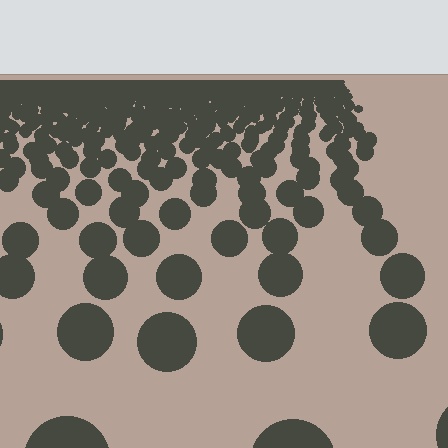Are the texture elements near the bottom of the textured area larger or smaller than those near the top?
Larger. Near the bottom, elements are closer to the viewer and appear at a bigger on-screen size.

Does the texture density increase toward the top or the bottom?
Density increases toward the top.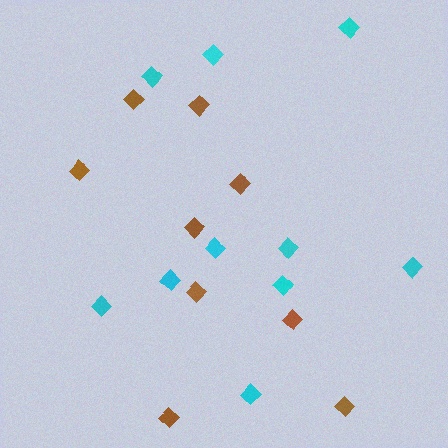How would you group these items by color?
There are 2 groups: one group of brown diamonds (9) and one group of cyan diamonds (10).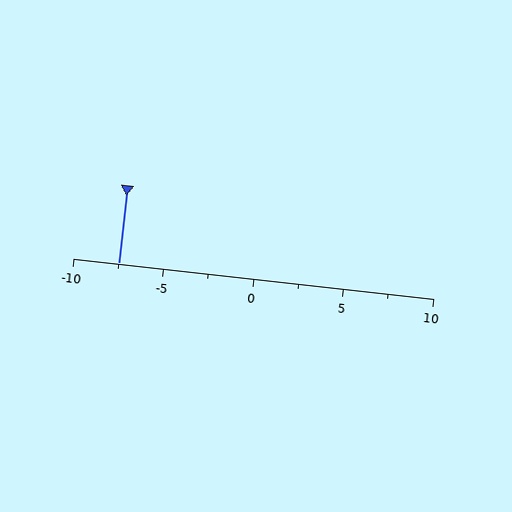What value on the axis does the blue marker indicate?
The marker indicates approximately -7.5.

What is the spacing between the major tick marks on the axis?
The major ticks are spaced 5 apart.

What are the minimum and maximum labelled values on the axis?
The axis runs from -10 to 10.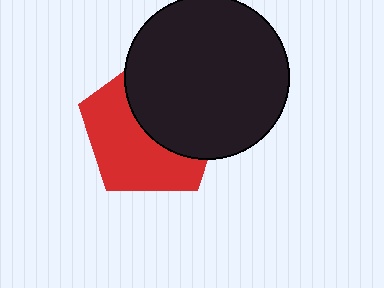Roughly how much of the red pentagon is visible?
About half of it is visible (roughly 52%).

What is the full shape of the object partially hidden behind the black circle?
The partially hidden object is a red pentagon.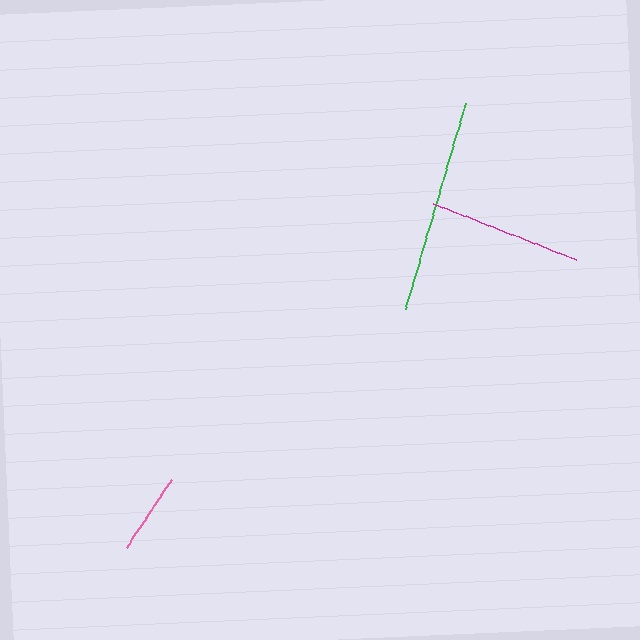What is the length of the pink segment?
The pink segment is approximately 81 pixels long.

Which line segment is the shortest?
The pink line is the shortest at approximately 81 pixels.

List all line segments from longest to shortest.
From longest to shortest: green, magenta, pink.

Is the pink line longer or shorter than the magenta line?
The magenta line is longer than the pink line.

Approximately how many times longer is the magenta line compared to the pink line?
The magenta line is approximately 1.9 times the length of the pink line.